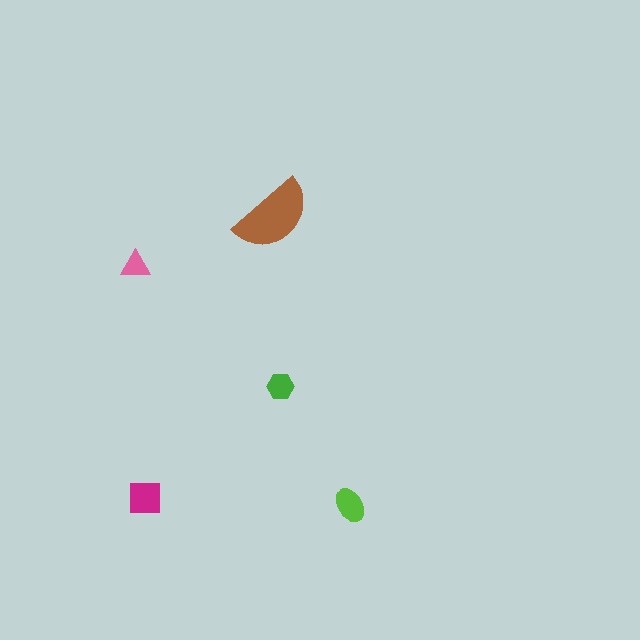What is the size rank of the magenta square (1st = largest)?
2nd.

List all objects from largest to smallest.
The brown semicircle, the magenta square, the lime ellipse, the green hexagon, the pink triangle.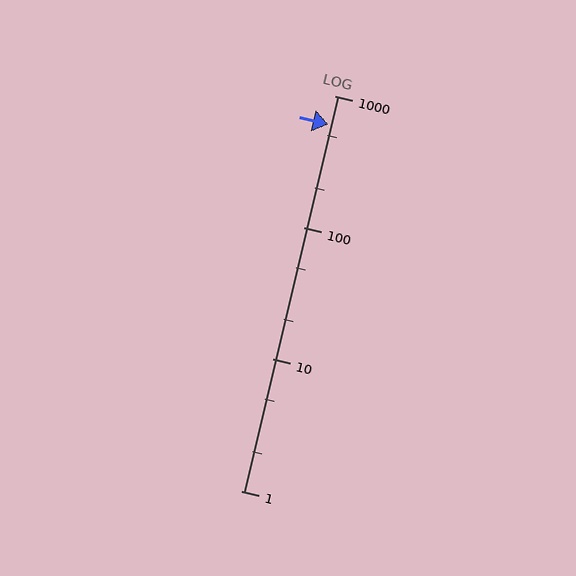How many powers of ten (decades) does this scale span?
The scale spans 3 decades, from 1 to 1000.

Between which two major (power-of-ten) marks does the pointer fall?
The pointer is between 100 and 1000.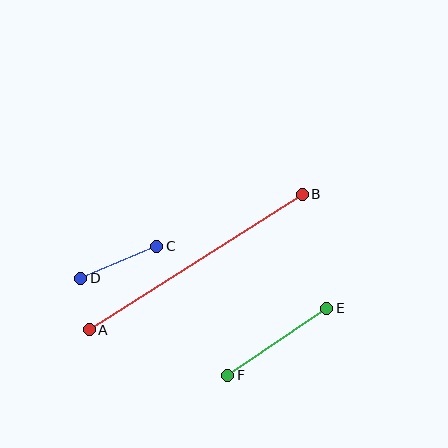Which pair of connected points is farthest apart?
Points A and B are farthest apart.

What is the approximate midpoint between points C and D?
The midpoint is at approximately (119, 262) pixels.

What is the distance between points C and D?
The distance is approximately 83 pixels.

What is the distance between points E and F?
The distance is approximately 119 pixels.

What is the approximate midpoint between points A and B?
The midpoint is at approximately (196, 262) pixels.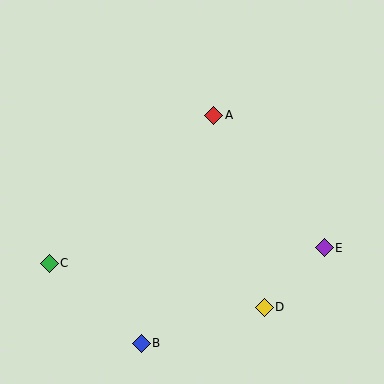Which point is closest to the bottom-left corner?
Point C is closest to the bottom-left corner.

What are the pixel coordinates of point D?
Point D is at (264, 307).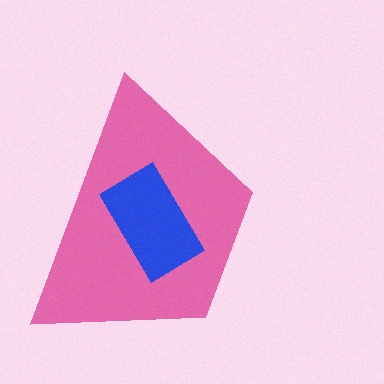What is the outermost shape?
The pink trapezoid.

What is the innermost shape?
The blue rectangle.